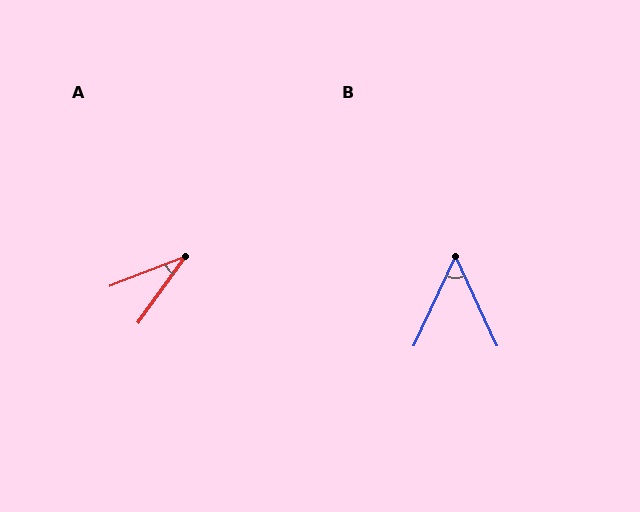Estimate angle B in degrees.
Approximately 50 degrees.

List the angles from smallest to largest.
A (33°), B (50°).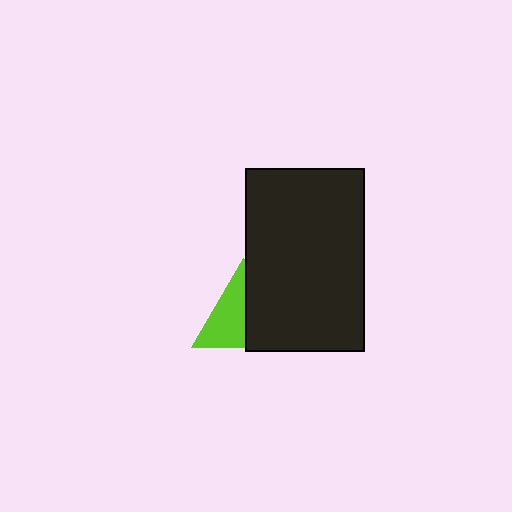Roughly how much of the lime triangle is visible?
About half of it is visible (roughly 54%).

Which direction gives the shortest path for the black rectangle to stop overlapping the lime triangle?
Moving right gives the shortest separation.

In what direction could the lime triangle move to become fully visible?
The lime triangle could move left. That would shift it out from behind the black rectangle entirely.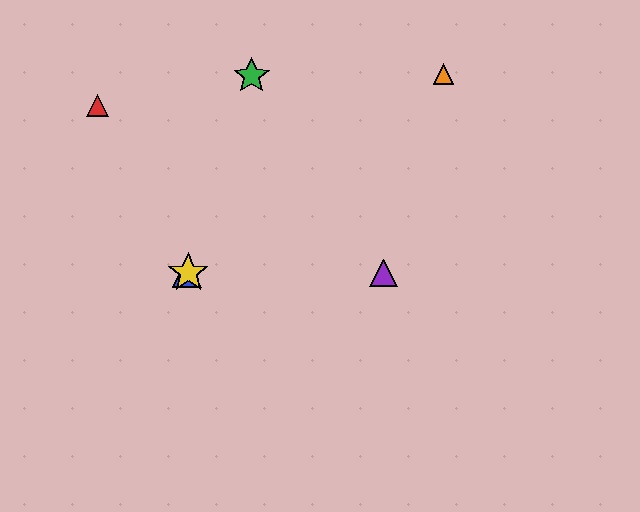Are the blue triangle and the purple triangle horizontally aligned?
Yes, both are at y≈273.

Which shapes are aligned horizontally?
The blue triangle, the yellow star, the purple triangle are aligned horizontally.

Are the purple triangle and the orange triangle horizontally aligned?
No, the purple triangle is at y≈273 and the orange triangle is at y≈74.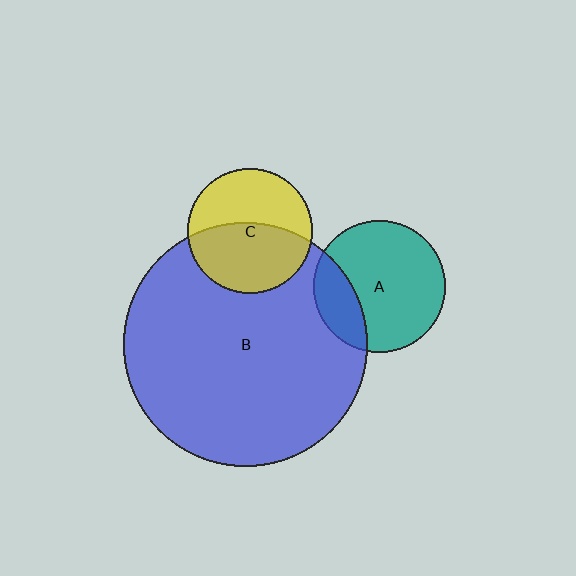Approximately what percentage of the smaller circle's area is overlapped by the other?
Approximately 55%.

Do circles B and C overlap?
Yes.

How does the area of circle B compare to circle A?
Approximately 3.4 times.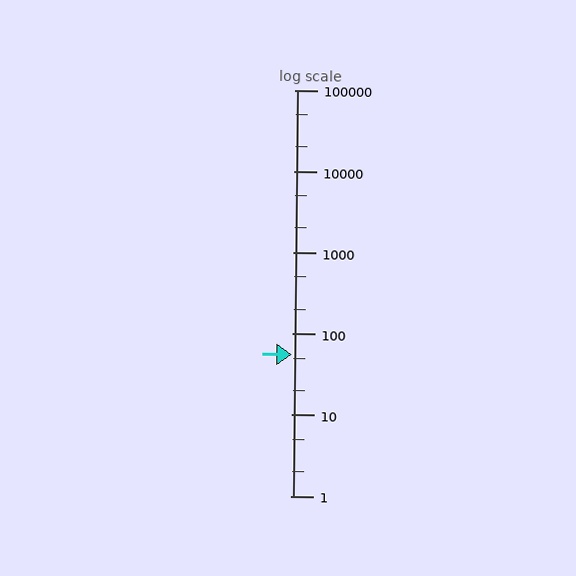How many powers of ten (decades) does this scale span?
The scale spans 5 decades, from 1 to 100000.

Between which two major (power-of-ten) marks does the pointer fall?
The pointer is between 10 and 100.